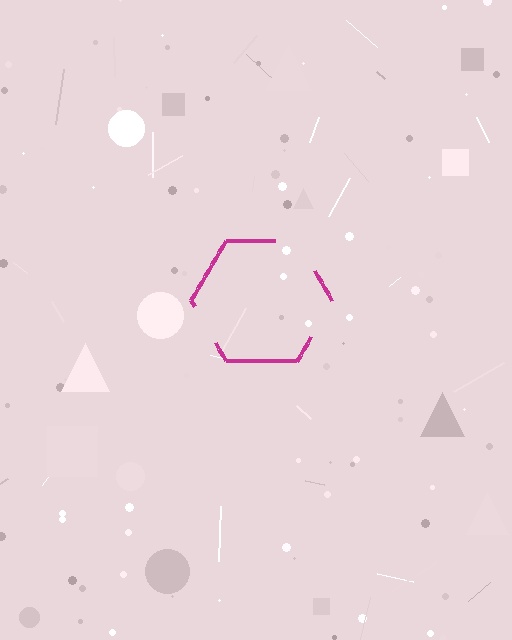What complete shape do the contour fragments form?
The contour fragments form a hexagon.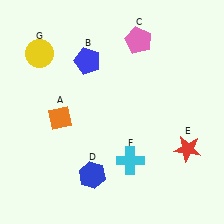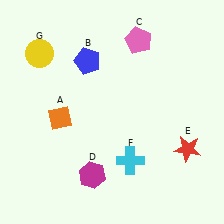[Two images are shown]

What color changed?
The hexagon (D) changed from blue in Image 1 to magenta in Image 2.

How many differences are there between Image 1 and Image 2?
There is 1 difference between the two images.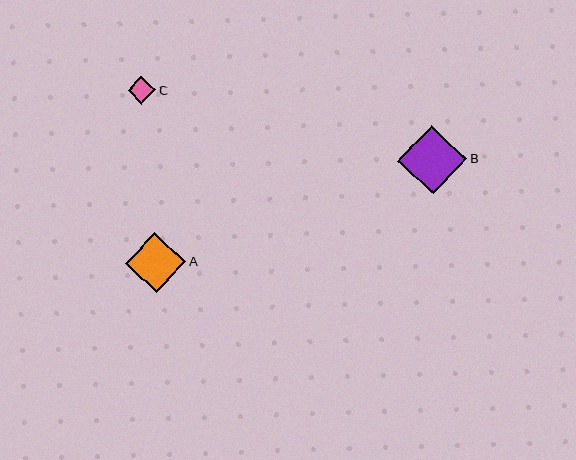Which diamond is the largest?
Diamond B is the largest with a size of approximately 69 pixels.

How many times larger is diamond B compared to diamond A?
Diamond B is approximately 1.1 times the size of diamond A.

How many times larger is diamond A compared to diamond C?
Diamond A is approximately 2.2 times the size of diamond C.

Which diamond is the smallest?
Diamond C is the smallest with a size of approximately 27 pixels.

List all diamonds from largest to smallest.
From largest to smallest: B, A, C.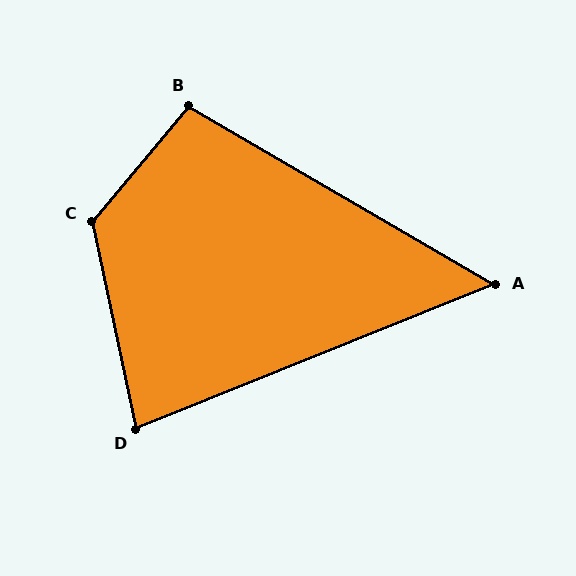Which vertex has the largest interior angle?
C, at approximately 128 degrees.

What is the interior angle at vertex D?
Approximately 80 degrees (acute).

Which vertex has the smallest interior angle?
A, at approximately 52 degrees.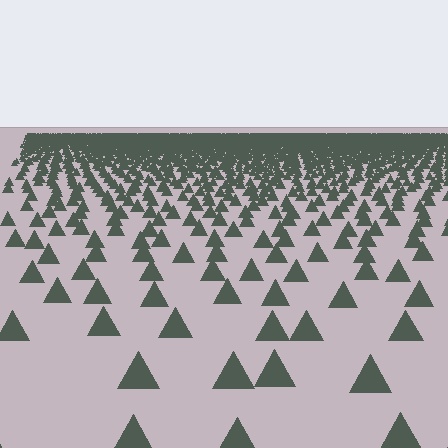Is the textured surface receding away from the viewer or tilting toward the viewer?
The surface is receding away from the viewer. Texture elements get smaller and denser toward the top.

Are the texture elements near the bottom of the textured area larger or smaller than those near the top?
Larger. Near the bottom, elements are closer to the viewer and appear at a bigger on-screen size.